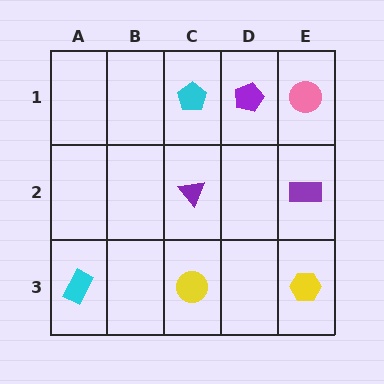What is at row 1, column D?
A purple pentagon.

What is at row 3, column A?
A cyan rectangle.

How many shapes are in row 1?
3 shapes.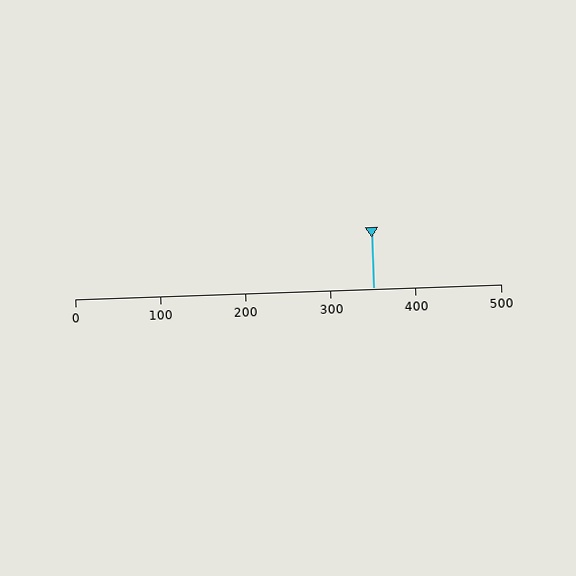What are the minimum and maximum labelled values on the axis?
The axis runs from 0 to 500.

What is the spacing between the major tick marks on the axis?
The major ticks are spaced 100 apart.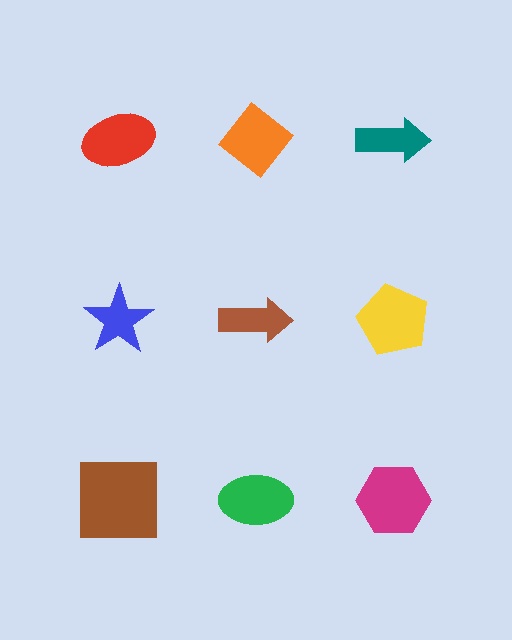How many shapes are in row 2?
3 shapes.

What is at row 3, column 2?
A green ellipse.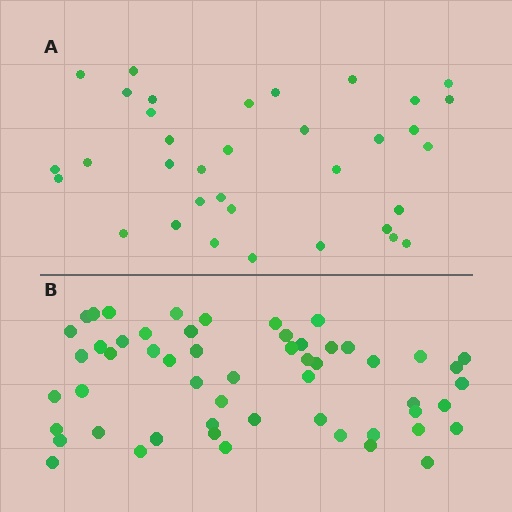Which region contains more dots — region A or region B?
Region B (the bottom region) has more dots.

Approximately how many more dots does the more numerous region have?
Region B has approximately 20 more dots than region A.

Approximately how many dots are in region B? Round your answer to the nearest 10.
About 60 dots. (The exact count is 55, which rounds to 60.)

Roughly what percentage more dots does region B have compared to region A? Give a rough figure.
About 55% more.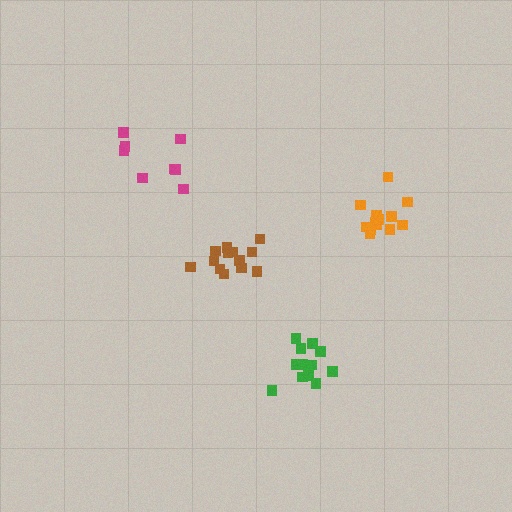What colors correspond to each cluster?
The clusters are colored: orange, green, magenta, brown.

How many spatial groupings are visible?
There are 4 spatial groupings.